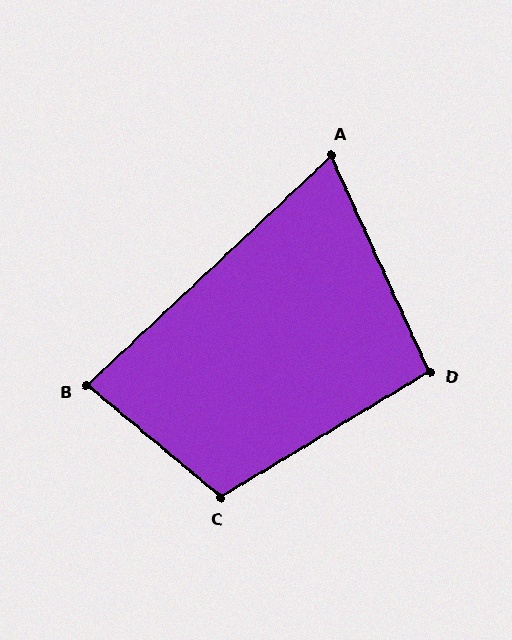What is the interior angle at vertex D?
Approximately 97 degrees (obtuse).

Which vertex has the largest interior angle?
C, at approximately 109 degrees.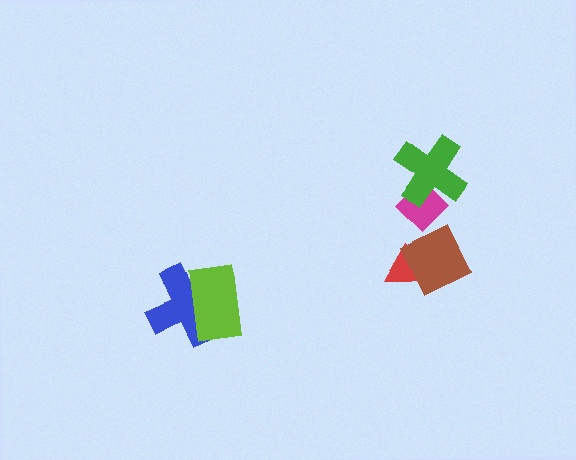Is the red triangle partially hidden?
Yes, it is partially covered by another shape.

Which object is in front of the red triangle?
The brown square is in front of the red triangle.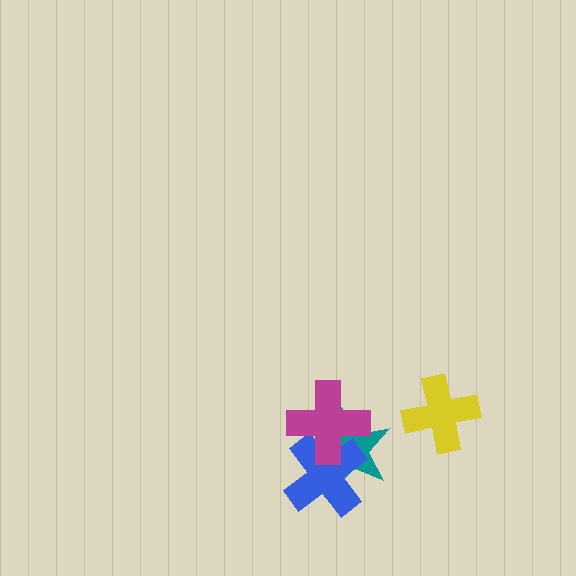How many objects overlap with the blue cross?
2 objects overlap with the blue cross.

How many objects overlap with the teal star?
2 objects overlap with the teal star.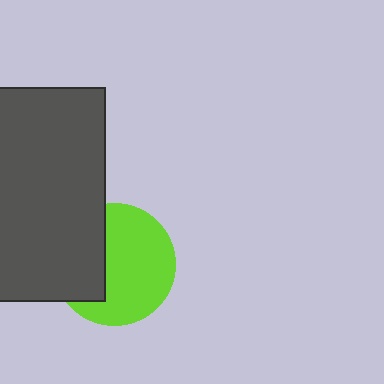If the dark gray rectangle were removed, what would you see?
You would see the complete lime circle.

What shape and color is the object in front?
The object in front is a dark gray rectangle.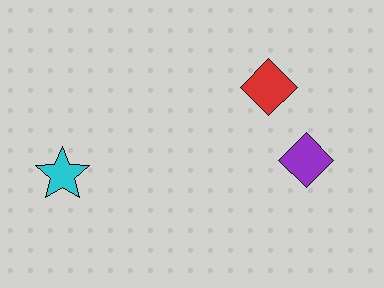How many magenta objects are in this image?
There are no magenta objects.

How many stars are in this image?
There is 1 star.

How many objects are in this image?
There are 3 objects.